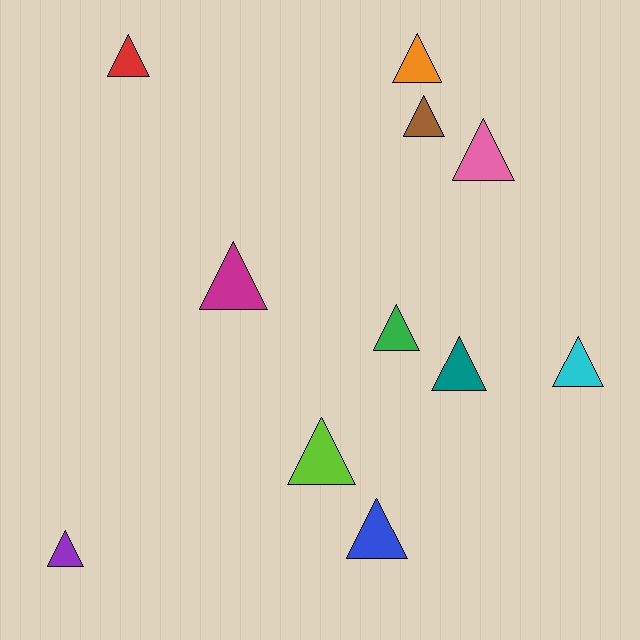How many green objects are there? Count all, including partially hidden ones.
There is 1 green object.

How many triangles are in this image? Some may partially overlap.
There are 11 triangles.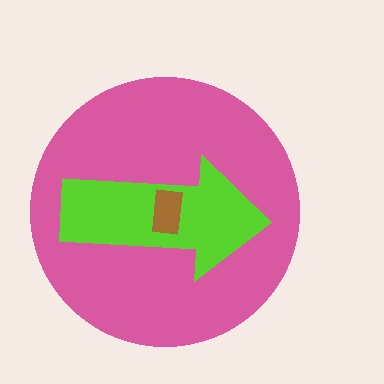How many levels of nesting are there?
3.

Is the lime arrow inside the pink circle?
Yes.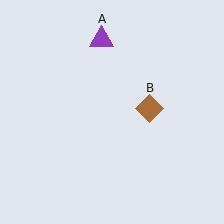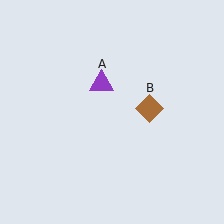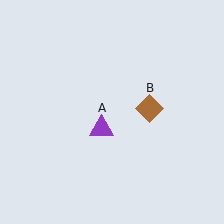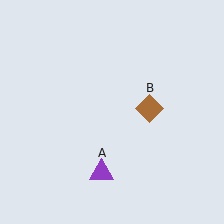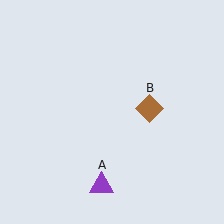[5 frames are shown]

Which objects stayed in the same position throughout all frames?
Brown diamond (object B) remained stationary.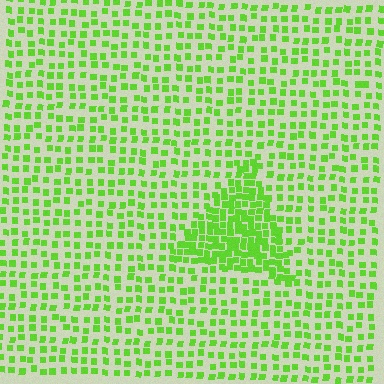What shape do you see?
I see a triangle.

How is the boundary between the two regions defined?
The boundary is defined by a change in element density (approximately 2.2x ratio). All elements are the same color, size, and shape.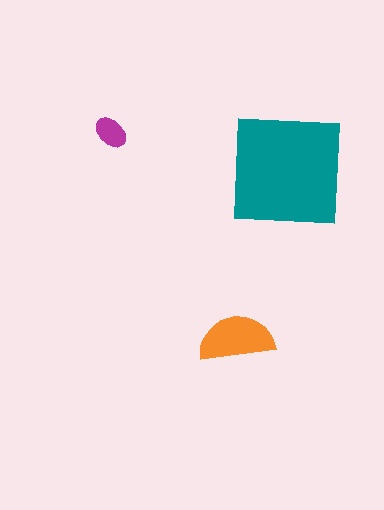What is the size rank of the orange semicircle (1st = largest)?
2nd.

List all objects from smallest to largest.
The magenta ellipse, the orange semicircle, the teal square.